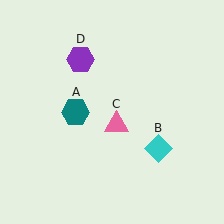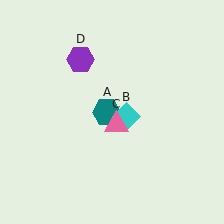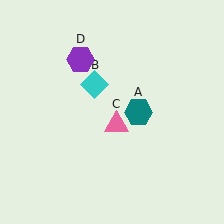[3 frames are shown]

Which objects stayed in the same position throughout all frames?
Pink triangle (object C) and purple hexagon (object D) remained stationary.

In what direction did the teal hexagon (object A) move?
The teal hexagon (object A) moved right.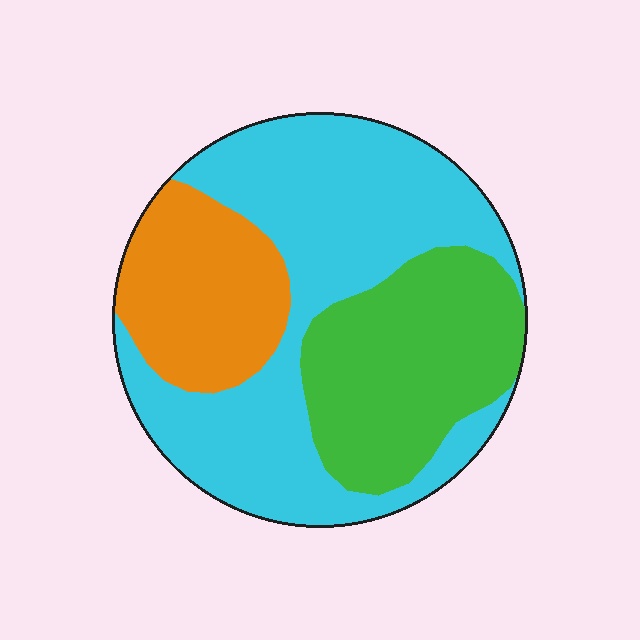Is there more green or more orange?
Green.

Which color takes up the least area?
Orange, at roughly 20%.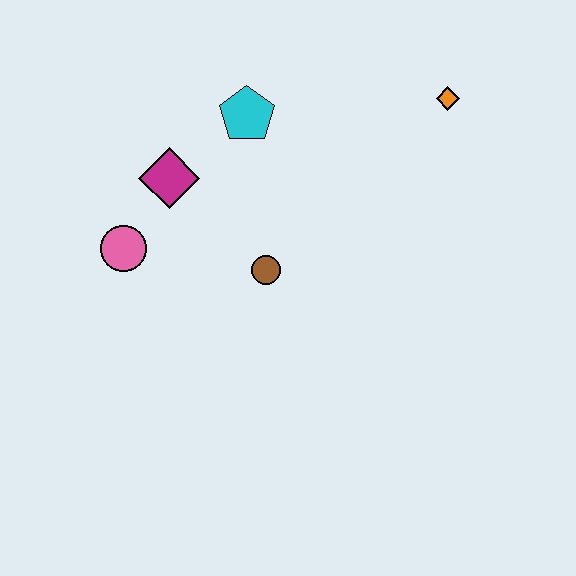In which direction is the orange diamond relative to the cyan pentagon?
The orange diamond is to the right of the cyan pentagon.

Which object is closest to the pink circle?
The magenta diamond is closest to the pink circle.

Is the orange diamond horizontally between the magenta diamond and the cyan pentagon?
No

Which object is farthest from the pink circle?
The orange diamond is farthest from the pink circle.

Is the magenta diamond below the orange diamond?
Yes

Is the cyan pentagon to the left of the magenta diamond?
No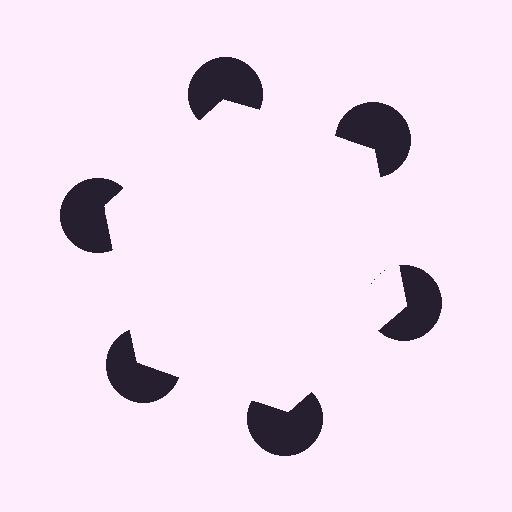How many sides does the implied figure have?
6 sides.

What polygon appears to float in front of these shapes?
An illusory hexagon — its edges are inferred from the aligned wedge cuts in the pac-man discs, not physically drawn.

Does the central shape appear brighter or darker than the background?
It typically appears slightly brighter than the background, even though no actual brightness change is drawn.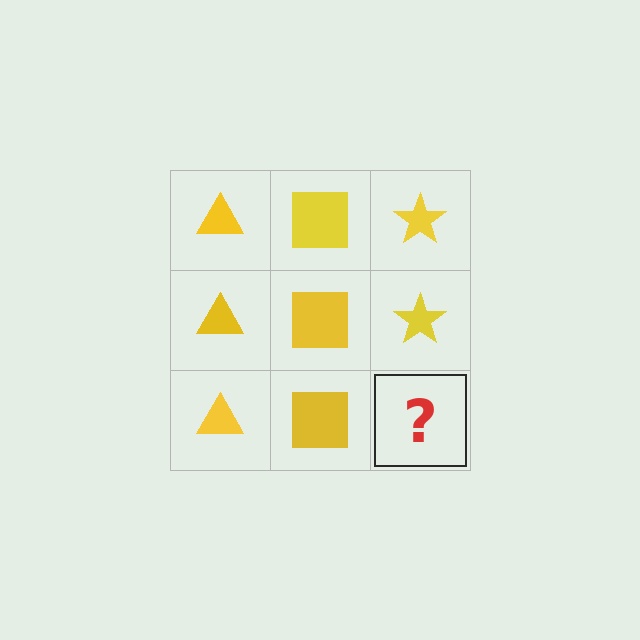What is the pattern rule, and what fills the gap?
The rule is that each column has a consistent shape. The gap should be filled with a yellow star.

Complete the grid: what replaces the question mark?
The question mark should be replaced with a yellow star.